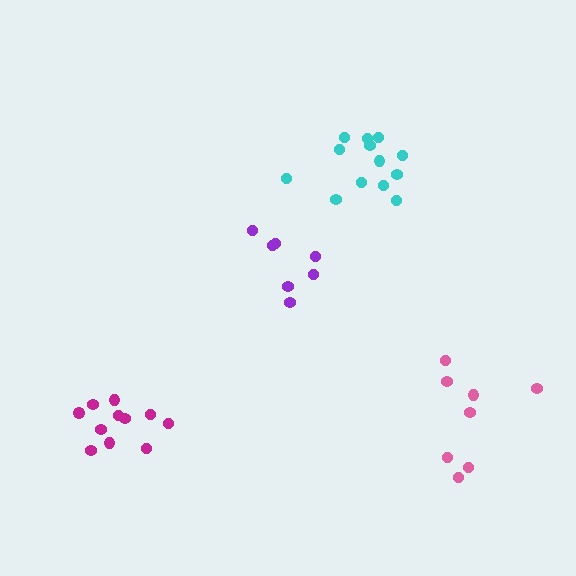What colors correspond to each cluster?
The clusters are colored: pink, cyan, magenta, purple.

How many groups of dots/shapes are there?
There are 4 groups.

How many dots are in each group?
Group 1: 8 dots, Group 2: 13 dots, Group 3: 11 dots, Group 4: 7 dots (39 total).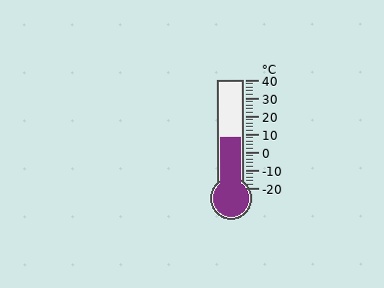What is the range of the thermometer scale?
The thermometer scale ranges from -20°C to 40°C.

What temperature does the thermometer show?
The thermometer shows approximately 8°C.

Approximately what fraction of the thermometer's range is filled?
The thermometer is filled to approximately 45% of its range.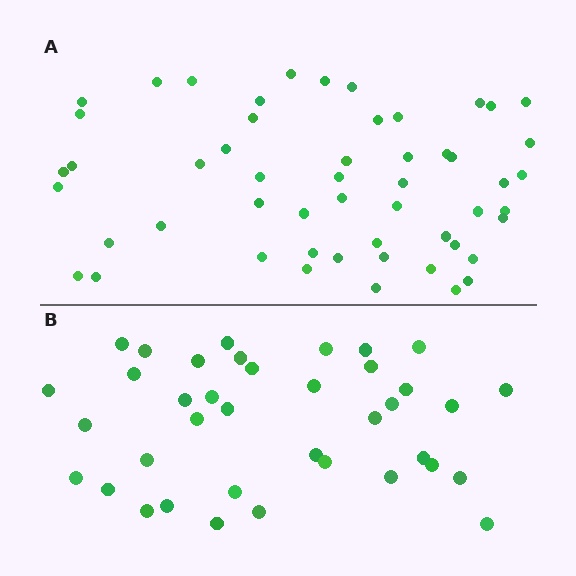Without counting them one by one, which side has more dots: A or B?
Region A (the top region) has more dots.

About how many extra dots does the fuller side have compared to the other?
Region A has approximately 15 more dots than region B.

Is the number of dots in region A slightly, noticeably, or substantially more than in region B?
Region A has noticeably more, but not dramatically so. The ratio is roughly 1.4 to 1.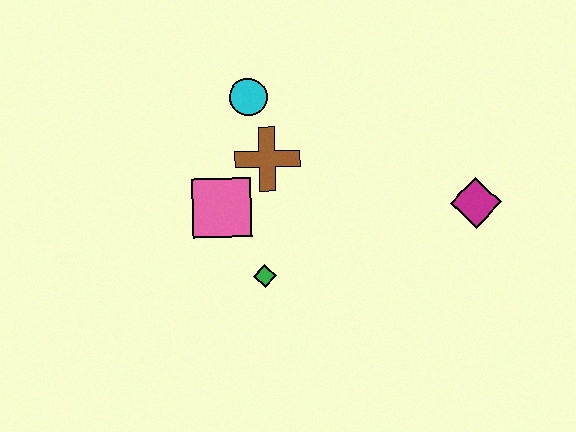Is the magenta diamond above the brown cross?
No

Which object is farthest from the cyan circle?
The magenta diamond is farthest from the cyan circle.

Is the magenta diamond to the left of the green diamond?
No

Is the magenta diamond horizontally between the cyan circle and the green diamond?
No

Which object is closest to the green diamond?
The pink square is closest to the green diamond.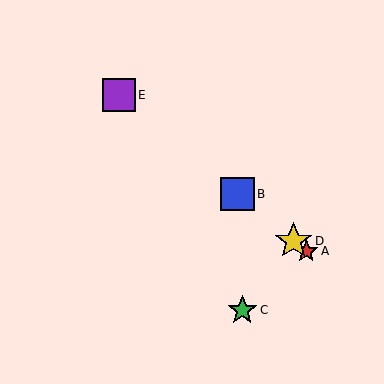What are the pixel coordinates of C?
Object C is at (242, 310).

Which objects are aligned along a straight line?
Objects A, B, D, E are aligned along a straight line.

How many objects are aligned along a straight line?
4 objects (A, B, D, E) are aligned along a straight line.